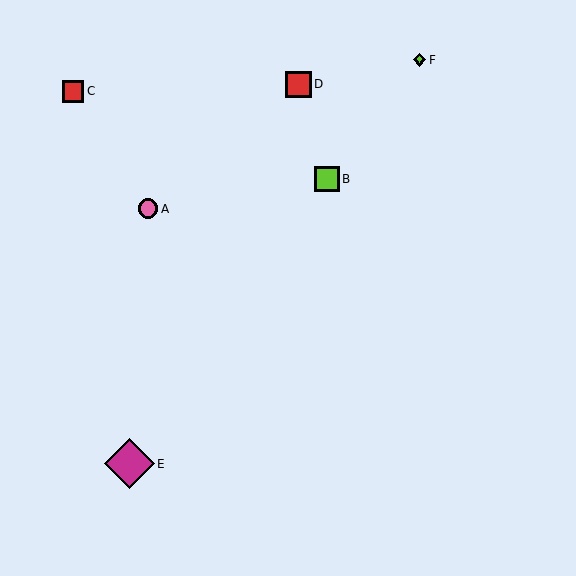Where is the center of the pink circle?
The center of the pink circle is at (148, 209).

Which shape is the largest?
The magenta diamond (labeled E) is the largest.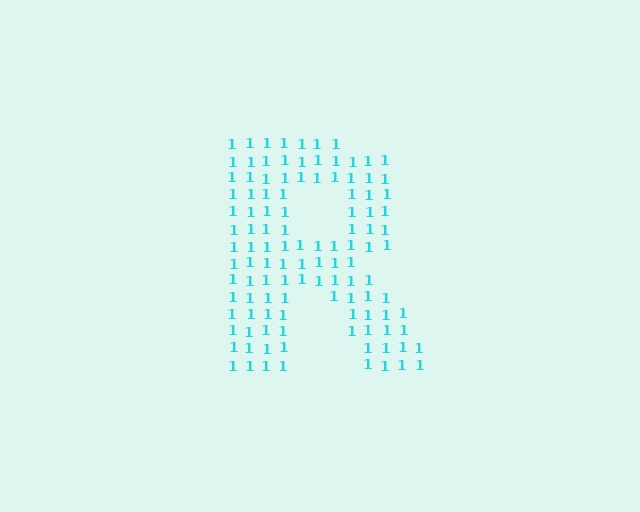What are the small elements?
The small elements are digit 1's.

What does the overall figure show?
The overall figure shows the letter R.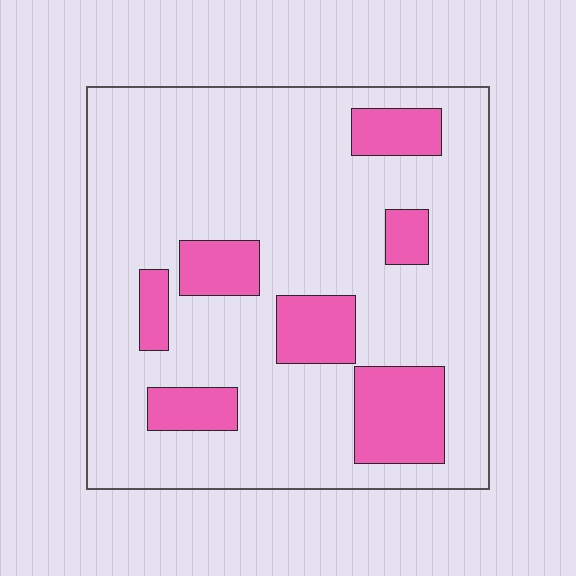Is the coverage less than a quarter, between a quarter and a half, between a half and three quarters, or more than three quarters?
Less than a quarter.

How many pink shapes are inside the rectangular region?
7.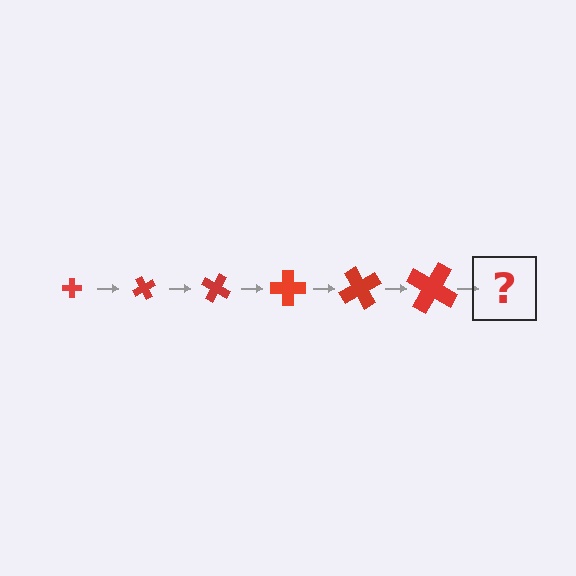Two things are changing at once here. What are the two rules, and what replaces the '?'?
The two rules are that the cross grows larger each step and it rotates 60 degrees each step. The '?' should be a cross, larger than the previous one and rotated 360 degrees from the start.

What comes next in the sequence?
The next element should be a cross, larger than the previous one and rotated 360 degrees from the start.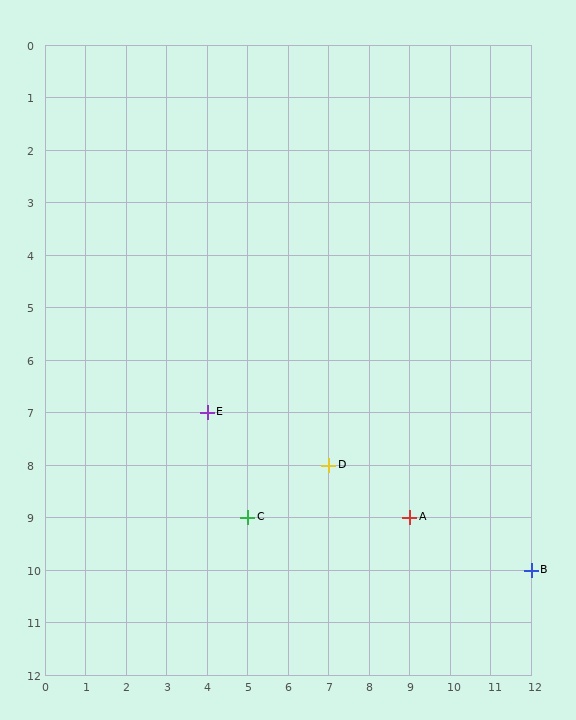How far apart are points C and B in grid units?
Points C and B are 7 columns and 1 row apart (about 7.1 grid units diagonally).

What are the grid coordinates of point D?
Point D is at grid coordinates (7, 8).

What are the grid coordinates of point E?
Point E is at grid coordinates (4, 7).